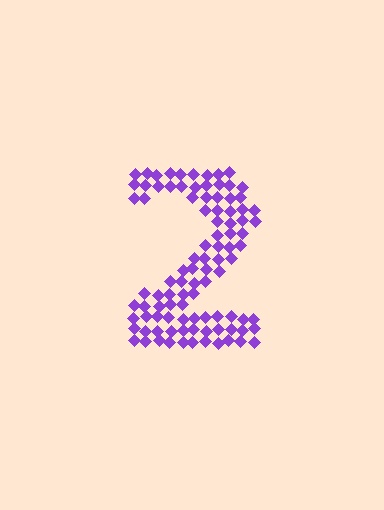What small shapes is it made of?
It is made of small diamonds.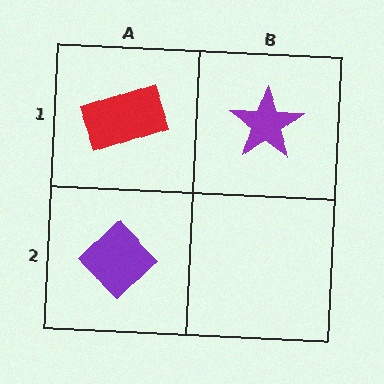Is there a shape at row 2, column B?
No, that cell is empty.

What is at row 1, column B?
A purple star.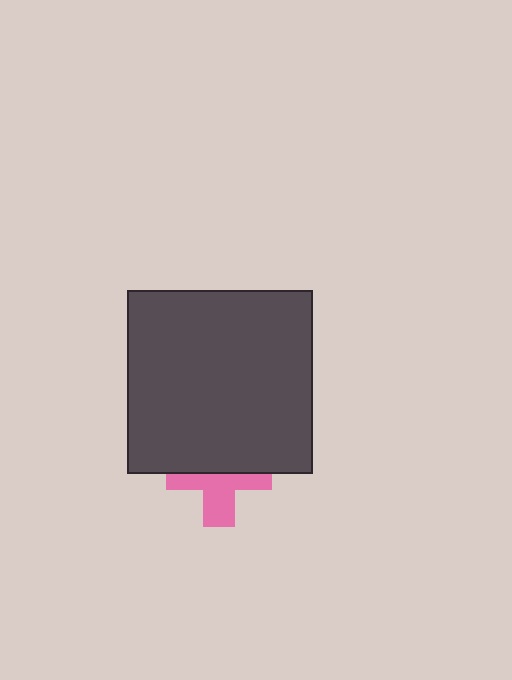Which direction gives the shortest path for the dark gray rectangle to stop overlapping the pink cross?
Moving up gives the shortest separation.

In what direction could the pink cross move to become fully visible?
The pink cross could move down. That would shift it out from behind the dark gray rectangle entirely.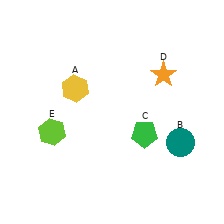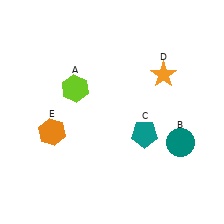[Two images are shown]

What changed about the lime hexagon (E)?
In Image 1, E is lime. In Image 2, it changed to orange.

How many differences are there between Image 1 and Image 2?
There are 3 differences between the two images.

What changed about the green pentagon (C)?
In Image 1, C is green. In Image 2, it changed to teal.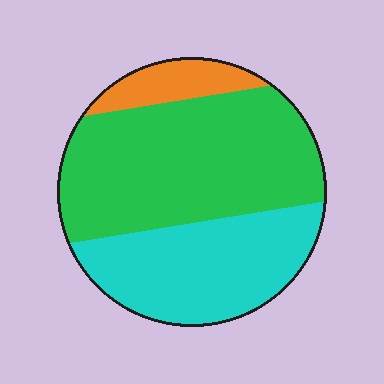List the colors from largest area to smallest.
From largest to smallest: green, cyan, orange.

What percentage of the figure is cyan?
Cyan covers roughly 35% of the figure.